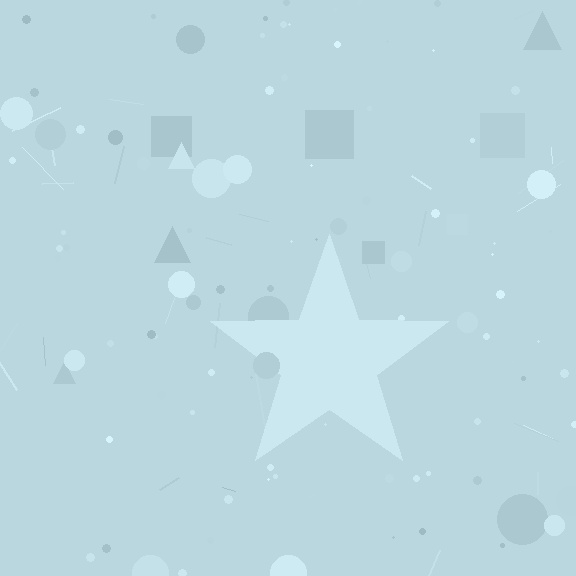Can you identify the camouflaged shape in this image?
The camouflaged shape is a star.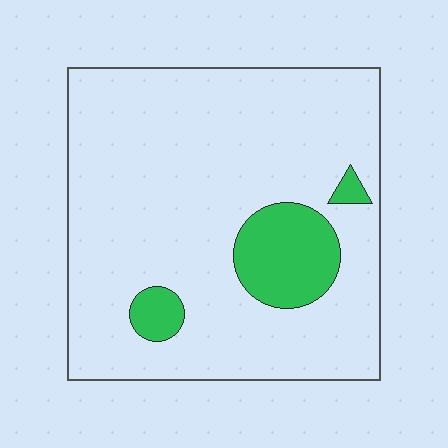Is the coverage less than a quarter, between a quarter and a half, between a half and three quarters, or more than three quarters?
Less than a quarter.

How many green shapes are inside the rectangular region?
3.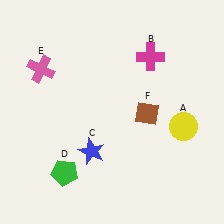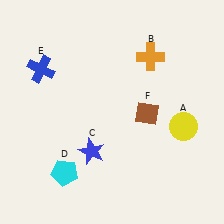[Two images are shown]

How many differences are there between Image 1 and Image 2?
There are 3 differences between the two images.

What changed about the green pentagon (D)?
In Image 1, D is green. In Image 2, it changed to cyan.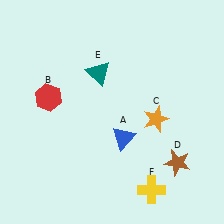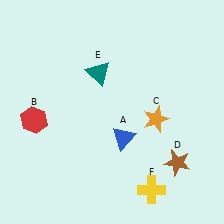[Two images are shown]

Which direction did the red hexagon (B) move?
The red hexagon (B) moved down.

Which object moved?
The red hexagon (B) moved down.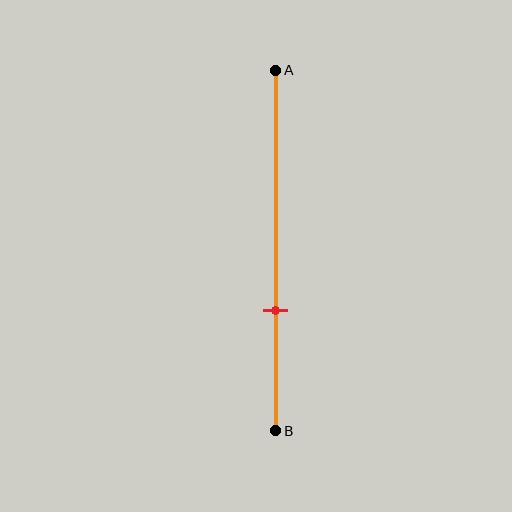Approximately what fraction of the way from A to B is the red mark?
The red mark is approximately 65% of the way from A to B.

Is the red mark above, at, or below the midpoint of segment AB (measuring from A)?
The red mark is below the midpoint of segment AB.